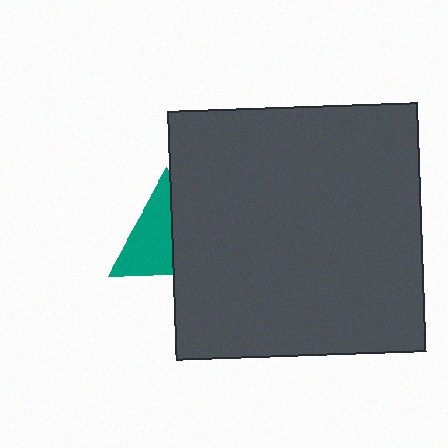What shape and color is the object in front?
The object in front is a dark gray square.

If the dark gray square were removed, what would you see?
You would see the complete teal triangle.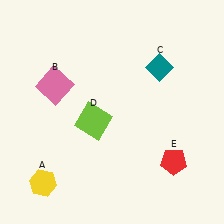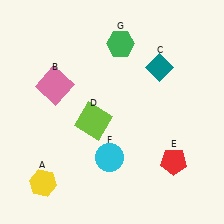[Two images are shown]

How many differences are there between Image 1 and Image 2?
There are 2 differences between the two images.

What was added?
A cyan circle (F), a green hexagon (G) were added in Image 2.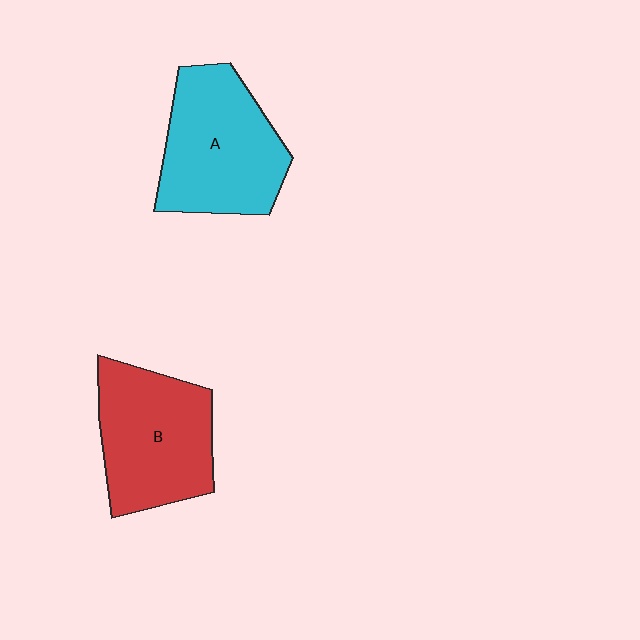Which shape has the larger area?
Shape A (cyan).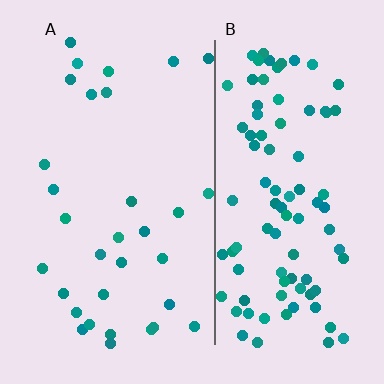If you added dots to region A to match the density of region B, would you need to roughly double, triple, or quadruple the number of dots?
Approximately triple.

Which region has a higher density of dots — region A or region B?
B (the right).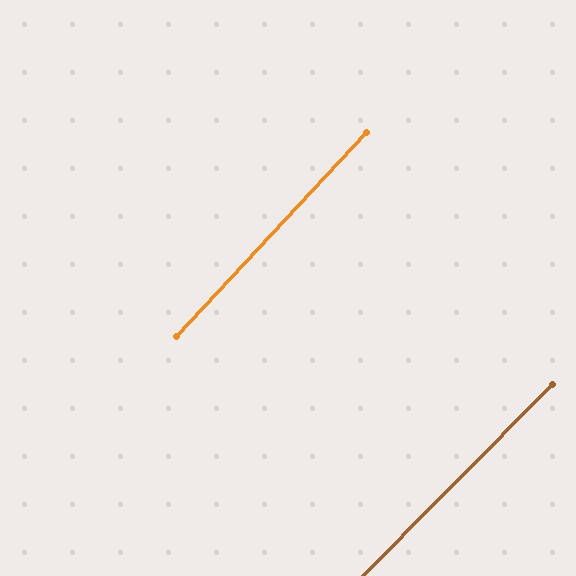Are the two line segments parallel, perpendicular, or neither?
Parallel — their directions differ by only 1.7°.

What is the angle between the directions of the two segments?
Approximately 2 degrees.